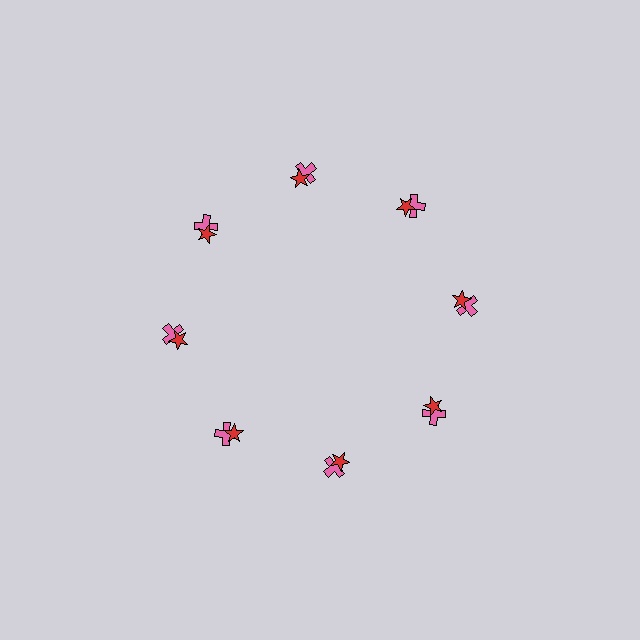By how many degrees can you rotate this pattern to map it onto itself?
The pattern maps onto itself every 45 degrees of rotation.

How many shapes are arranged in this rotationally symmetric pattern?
There are 16 shapes, arranged in 8 groups of 2.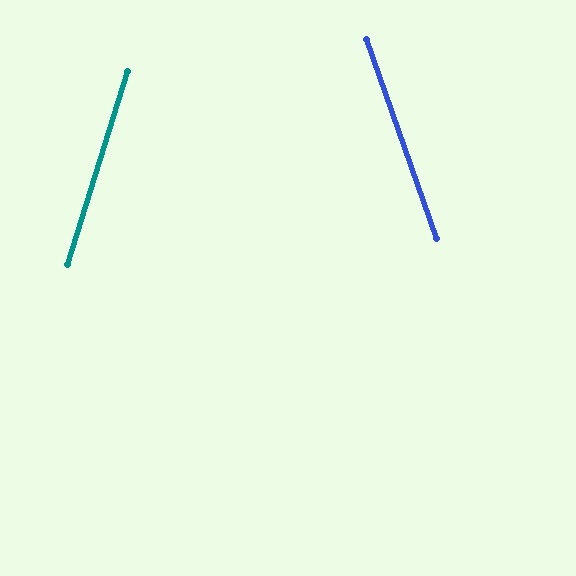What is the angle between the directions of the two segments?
Approximately 37 degrees.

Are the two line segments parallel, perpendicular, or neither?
Neither parallel nor perpendicular — they differ by about 37°.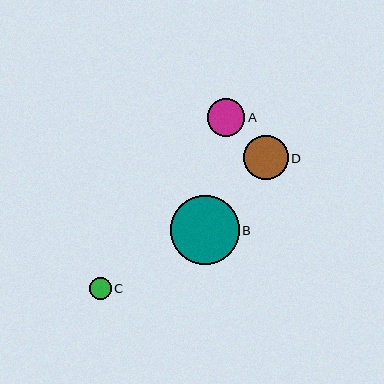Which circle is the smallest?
Circle C is the smallest with a size of approximately 22 pixels.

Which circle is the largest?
Circle B is the largest with a size of approximately 69 pixels.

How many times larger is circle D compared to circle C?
Circle D is approximately 2.0 times the size of circle C.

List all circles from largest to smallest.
From largest to smallest: B, D, A, C.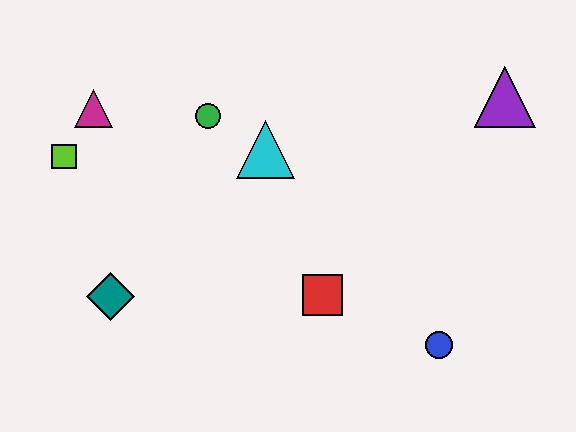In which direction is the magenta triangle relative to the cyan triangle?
The magenta triangle is to the left of the cyan triangle.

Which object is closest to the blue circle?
The red square is closest to the blue circle.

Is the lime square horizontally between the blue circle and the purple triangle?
No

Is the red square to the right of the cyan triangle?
Yes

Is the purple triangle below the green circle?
No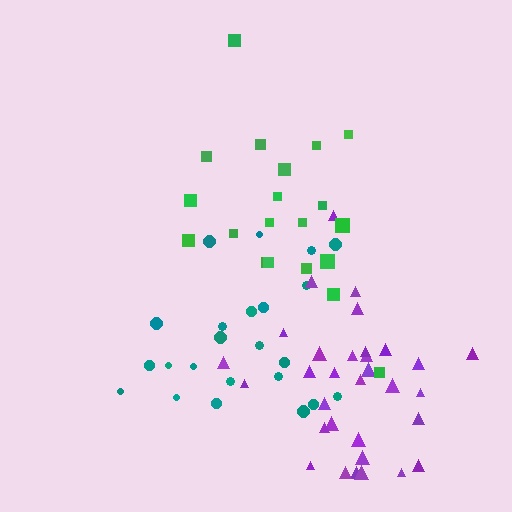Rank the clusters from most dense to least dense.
teal, purple, green.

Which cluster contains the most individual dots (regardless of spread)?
Purple (33).